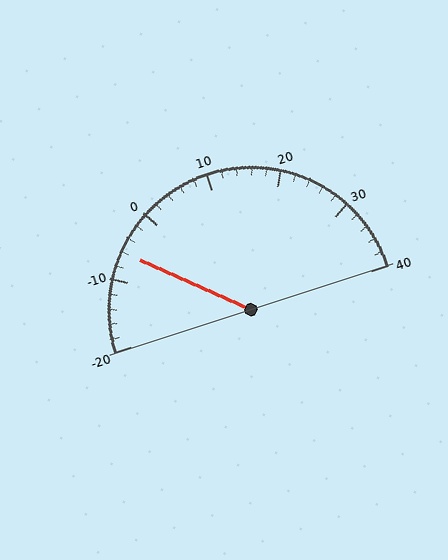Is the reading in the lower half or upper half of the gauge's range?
The reading is in the lower half of the range (-20 to 40).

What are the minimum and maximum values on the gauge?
The gauge ranges from -20 to 40.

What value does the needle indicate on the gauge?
The needle indicates approximately -6.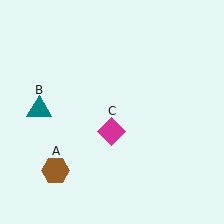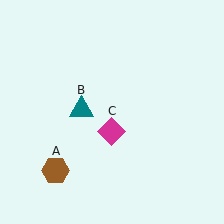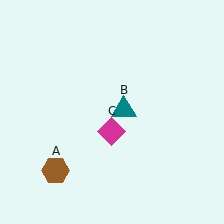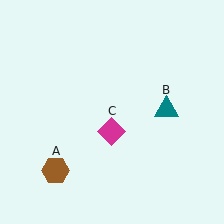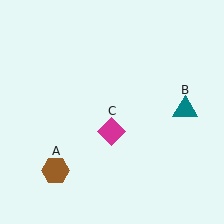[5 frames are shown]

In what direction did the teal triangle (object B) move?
The teal triangle (object B) moved right.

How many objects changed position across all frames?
1 object changed position: teal triangle (object B).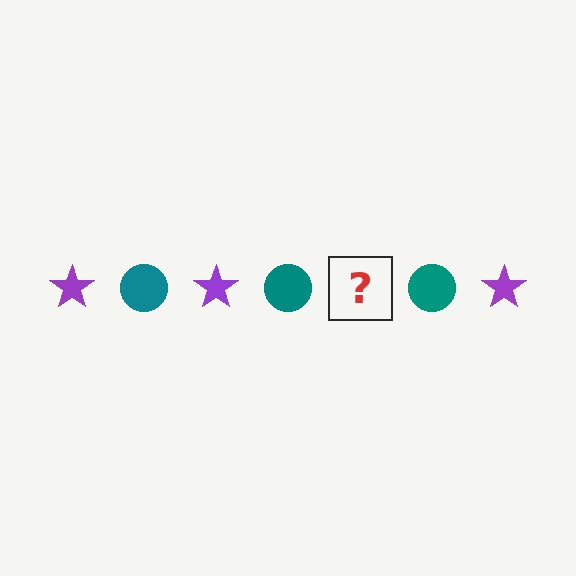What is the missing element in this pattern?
The missing element is a purple star.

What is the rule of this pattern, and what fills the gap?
The rule is that the pattern alternates between purple star and teal circle. The gap should be filled with a purple star.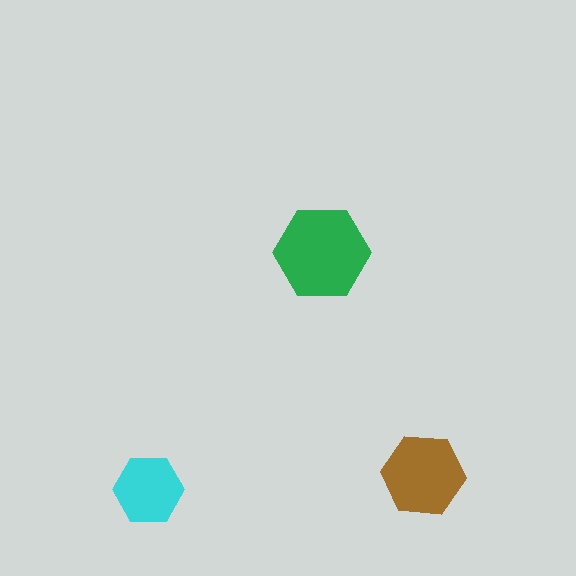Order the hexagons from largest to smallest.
the green one, the brown one, the cyan one.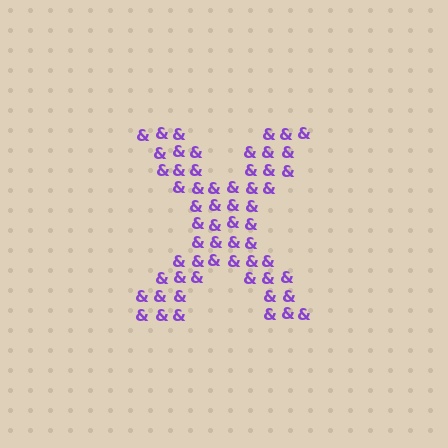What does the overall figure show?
The overall figure shows the letter X.